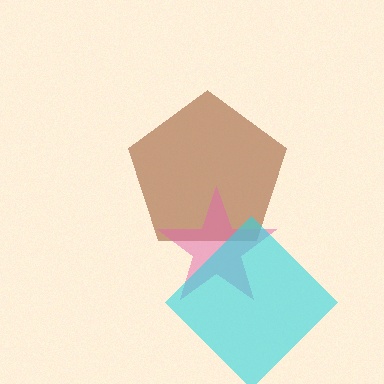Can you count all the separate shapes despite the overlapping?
Yes, there are 3 separate shapes.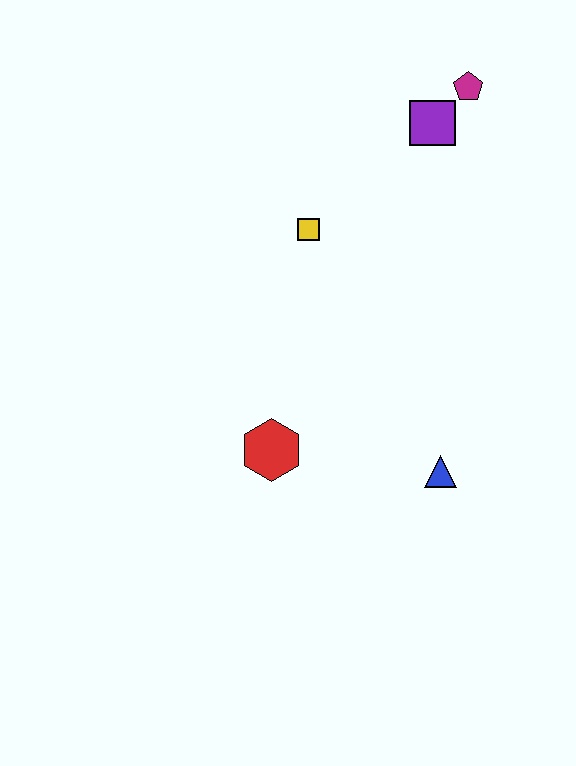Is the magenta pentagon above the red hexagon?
Yes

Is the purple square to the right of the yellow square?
Yes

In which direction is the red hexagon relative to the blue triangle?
The red hexagon is to the left of the blue triangle.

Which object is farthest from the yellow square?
The blue triangle is farthest from the yellow square.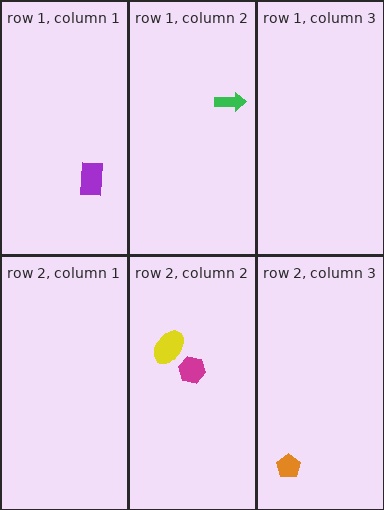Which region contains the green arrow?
The row 1, column 2 region.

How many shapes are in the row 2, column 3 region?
1.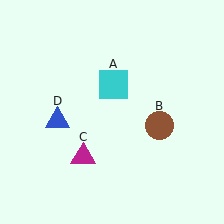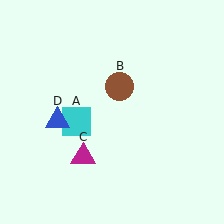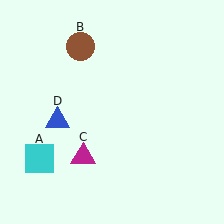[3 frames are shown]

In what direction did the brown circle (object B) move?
The brown circle (object B) moved up and to the left.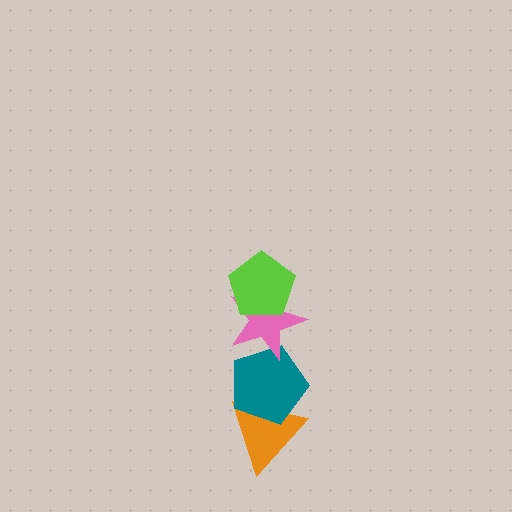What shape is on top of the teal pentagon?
The pink star is on top of the teal pentagon.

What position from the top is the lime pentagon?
The lime pentagon is 1st from the top.